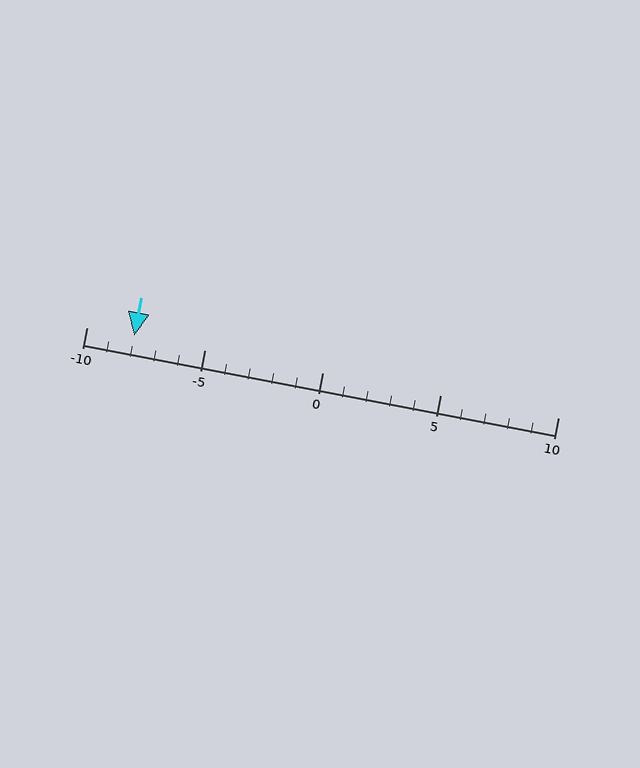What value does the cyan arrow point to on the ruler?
The cyan arrow points to approximately -8.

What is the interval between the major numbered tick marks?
The major tick marks are spaced 5 units apart.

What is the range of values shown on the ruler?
The ruler shows values from -10 to 10.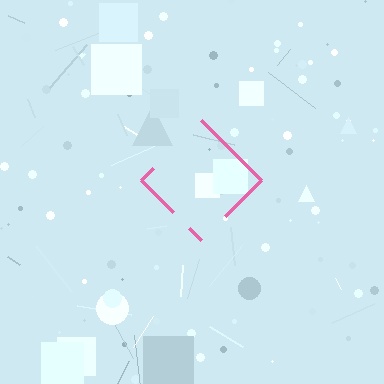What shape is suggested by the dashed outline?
The dashed outline suggests a diamond.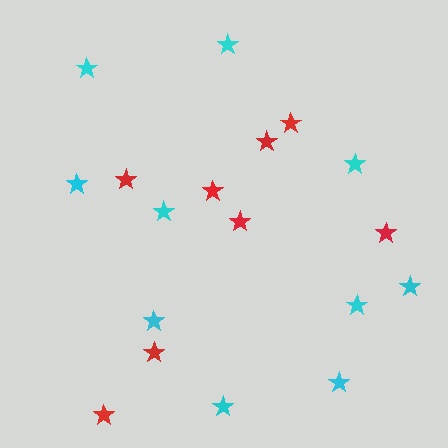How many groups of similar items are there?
There are 2 groups: one group of red stars (8) and one group of cyan stars (10).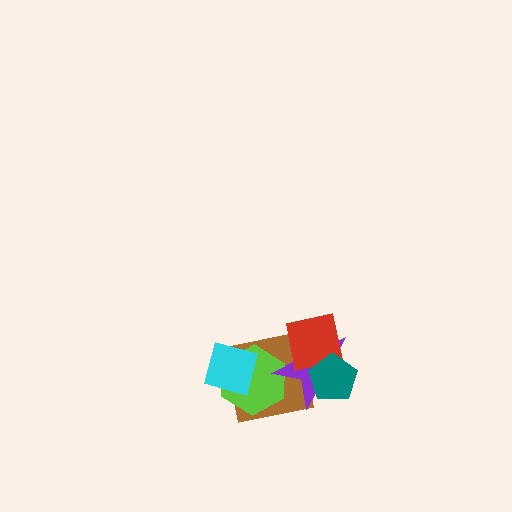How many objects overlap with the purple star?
4 objects overlap with the purple star.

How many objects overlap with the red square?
3 objects overlap with the red square.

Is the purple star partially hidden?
Yes, it is partially covered by another shape.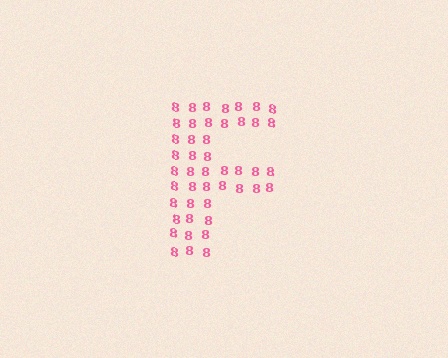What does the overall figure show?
The overall figure shows the letter F.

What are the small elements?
The small elements are digit 8's.